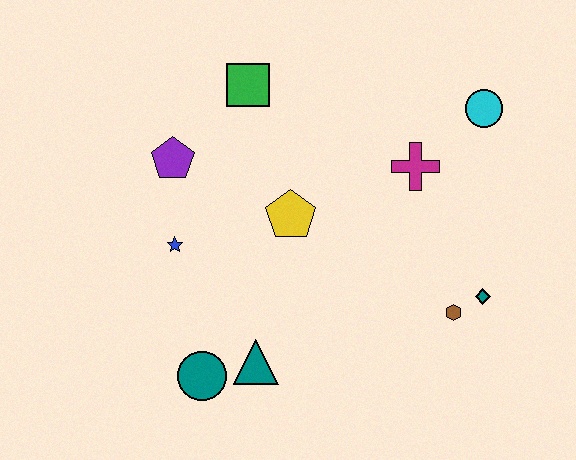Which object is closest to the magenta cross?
The cyan circle is closest to the magenta cross.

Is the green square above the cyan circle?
Yes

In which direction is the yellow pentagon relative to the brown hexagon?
The yellow pentagon is to the left of the brown hexagon.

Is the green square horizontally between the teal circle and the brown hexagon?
Yes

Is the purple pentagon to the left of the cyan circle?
Yes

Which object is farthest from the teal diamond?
The purple pentagon is farthest from the teal diamond.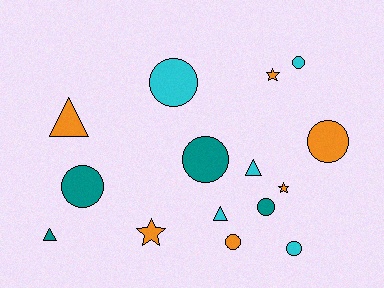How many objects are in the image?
There are 15 objects.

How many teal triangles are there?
There is 1 teal triangle.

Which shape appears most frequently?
Circle, with 8 objects.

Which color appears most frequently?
Orange, with 6 objects.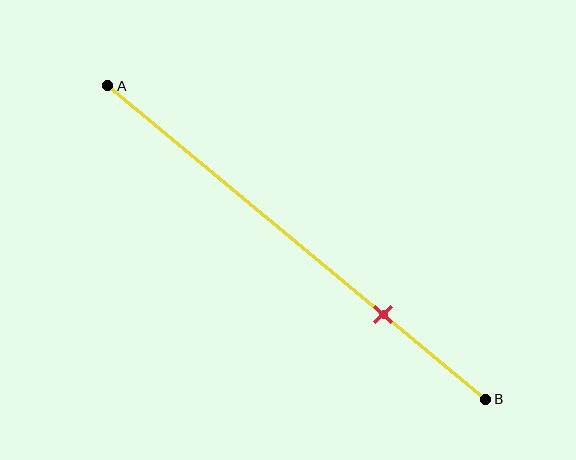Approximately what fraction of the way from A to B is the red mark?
The red mark is approximately 75% of the way from A to B.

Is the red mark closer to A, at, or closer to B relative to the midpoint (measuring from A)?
The red mark is closer to point B than the midpoint of segment AB.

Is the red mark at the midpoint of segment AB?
No, the mark is at about 75% from A, not at the 50% midpoint.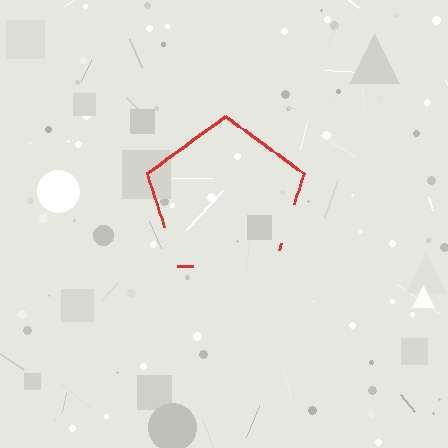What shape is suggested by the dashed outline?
The dashed outline suggests a pentagon.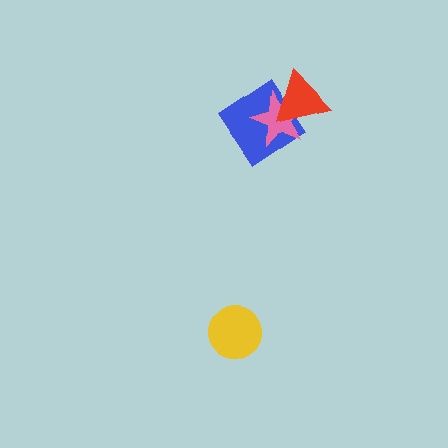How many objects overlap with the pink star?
2 objects overlap with the pink star.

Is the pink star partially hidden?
Yes, it is partially covered by another shape.